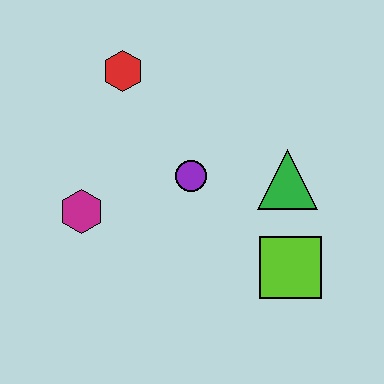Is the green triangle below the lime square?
No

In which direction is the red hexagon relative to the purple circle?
The red hexagon is above the purple circle.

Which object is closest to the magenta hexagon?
The purple circle is closest to the magenta hexagon.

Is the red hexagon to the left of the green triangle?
Yes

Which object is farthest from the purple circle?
The lime square is farthest from the purple circle.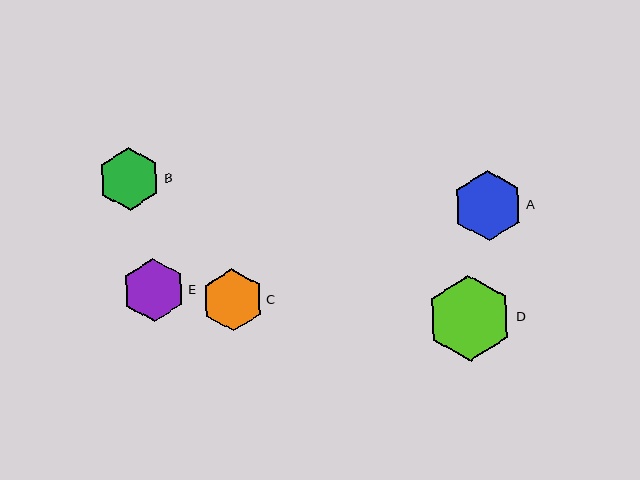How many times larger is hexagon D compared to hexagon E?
Hexagon D is approximately 1.4 times the size of hexagon E.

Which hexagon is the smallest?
Hexagon C is the smallest with a size of approximately 62 pixels.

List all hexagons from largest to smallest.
From largest to smallest: D, A, E, B, C.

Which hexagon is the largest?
Hexagon D is the largest with a size of approximately 85 pixels.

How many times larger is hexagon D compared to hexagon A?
Hexagon D is approximately 1.2 times the size of hexagon A.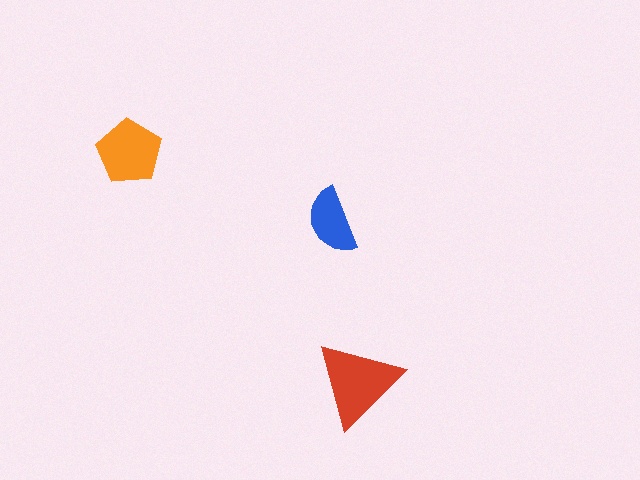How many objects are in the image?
There are 3 objects in the image.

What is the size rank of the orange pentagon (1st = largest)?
2nd.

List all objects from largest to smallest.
The red triangle, the orange pentagon, the blue semicircle.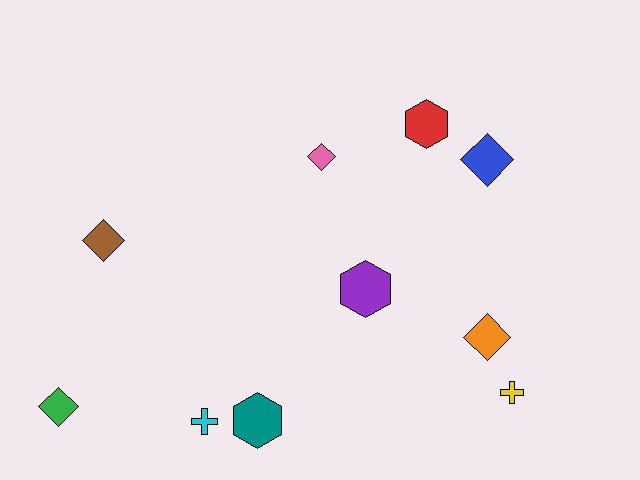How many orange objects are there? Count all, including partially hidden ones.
There is 1 orange object.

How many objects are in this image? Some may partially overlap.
There are 10 objects.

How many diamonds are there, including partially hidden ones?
There are 5 diamonds.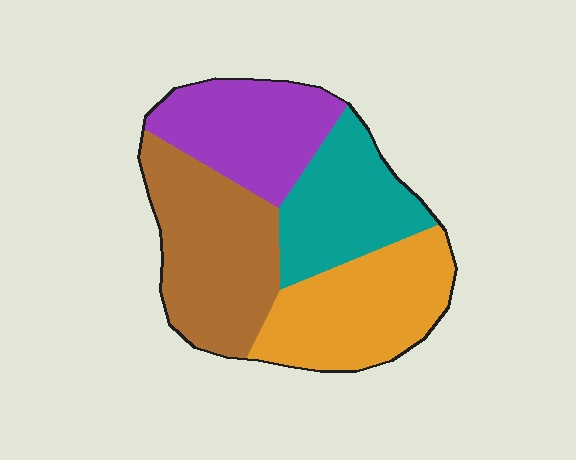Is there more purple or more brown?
Brown.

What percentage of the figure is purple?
Purple covers roughly 20% of the figure.